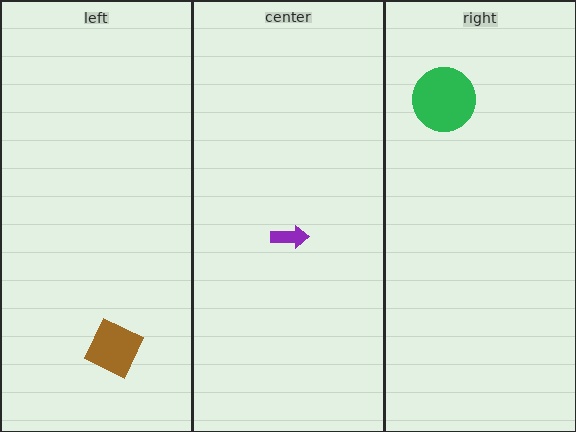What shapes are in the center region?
The purple arrow.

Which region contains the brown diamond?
The left region.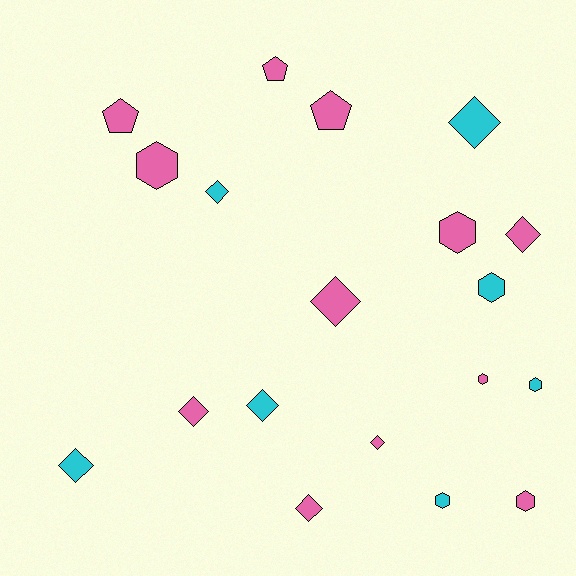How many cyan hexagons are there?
There are 3 cyan hexagons.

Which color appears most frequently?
Pink, with 12 objects.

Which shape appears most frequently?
Diamond, with 9 objects.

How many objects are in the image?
There are 19 objects.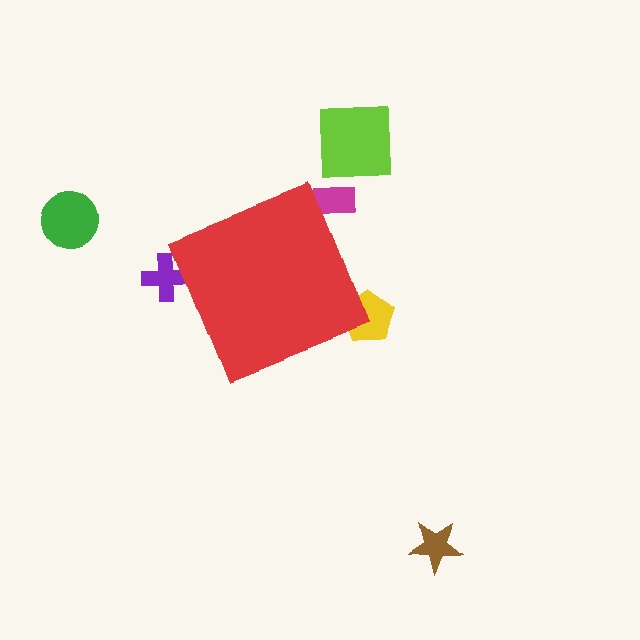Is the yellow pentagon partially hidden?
Yes, the yellow pentagon is partially hidden behind the red diamond.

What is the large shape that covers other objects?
A red diamond.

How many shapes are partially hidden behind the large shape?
3 shapes are partially hidden.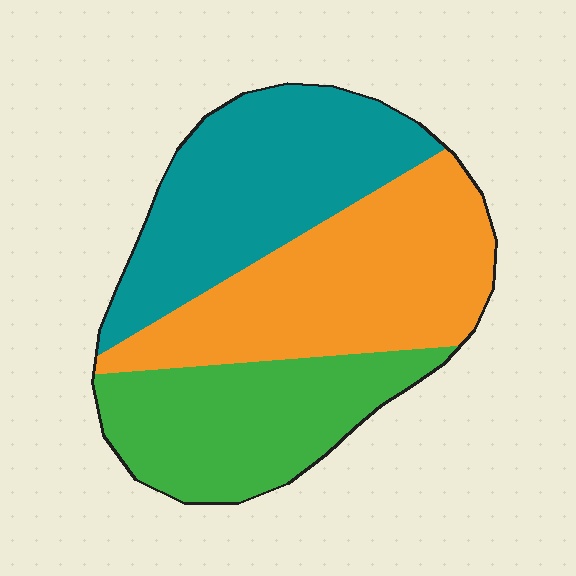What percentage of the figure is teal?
Teal covers roughly 35% of the figure.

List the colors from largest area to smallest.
From largest to smallest: orange, teal, green.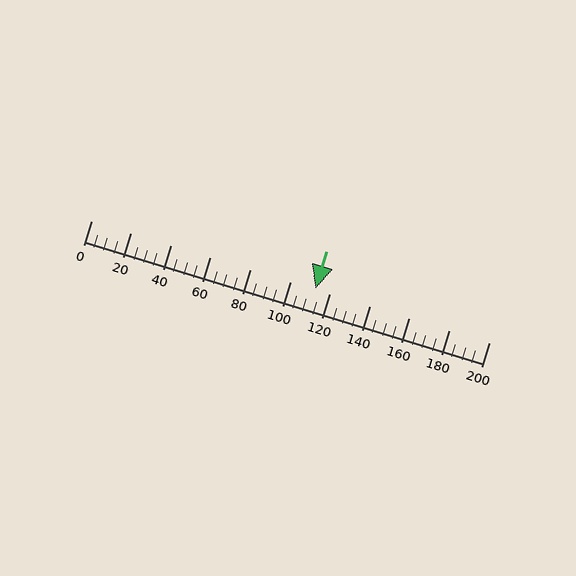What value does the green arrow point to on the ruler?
The green arrow points to approximately 113.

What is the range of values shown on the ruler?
The ruler shows values from 0 to 200.